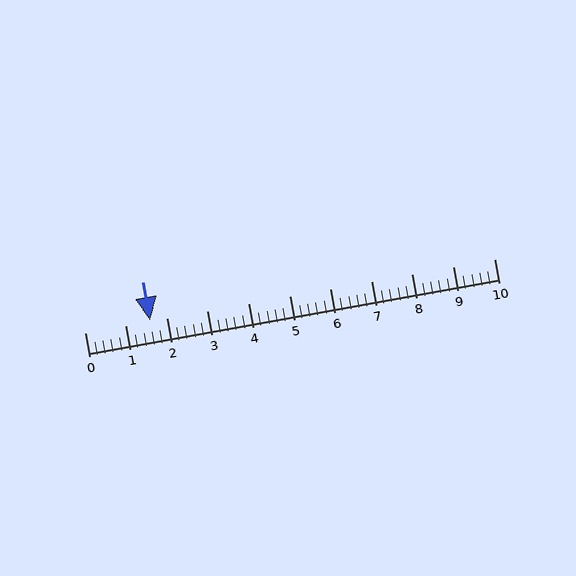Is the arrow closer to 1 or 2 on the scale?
The arrow is closer to 2.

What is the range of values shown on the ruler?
The ruler shows values from 0 to 10.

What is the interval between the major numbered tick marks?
The major tick marks are spaced 1 units apart.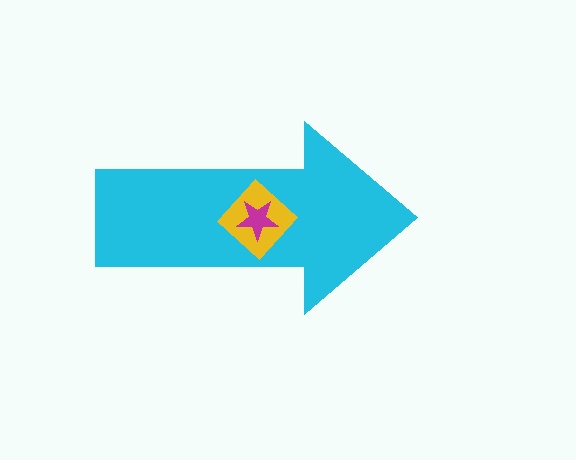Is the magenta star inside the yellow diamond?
Yes.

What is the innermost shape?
The magenta star.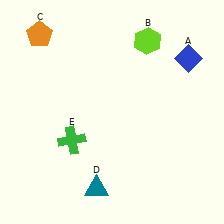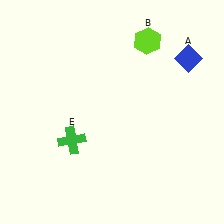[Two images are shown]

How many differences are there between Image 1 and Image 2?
There are 2 differences between the two images.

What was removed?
The teal triangle (D), the orange pentagon (C) were removed in Image 2.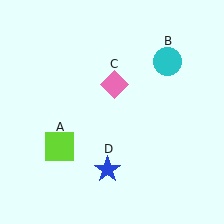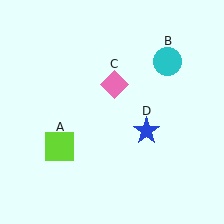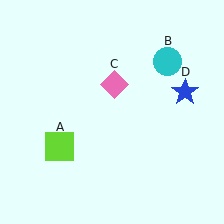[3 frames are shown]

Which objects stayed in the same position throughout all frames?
Lime square (object A) and cyan circle (object B) and pink diamond (object C) remained stationary.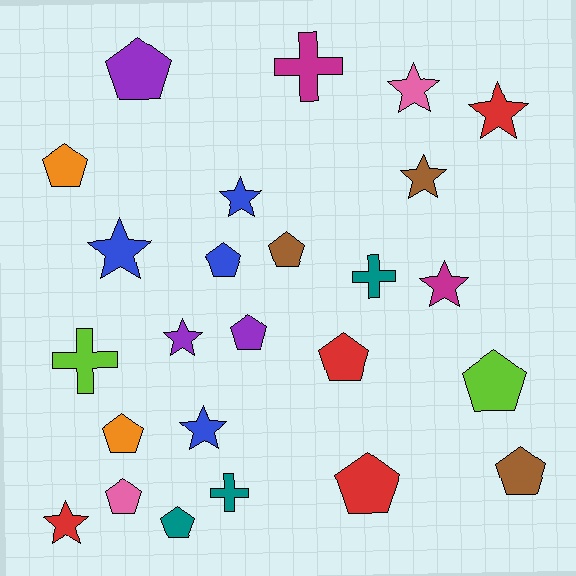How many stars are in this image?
There are 9 stars.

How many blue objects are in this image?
There are 4 blue objects.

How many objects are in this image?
There are 25 objects.